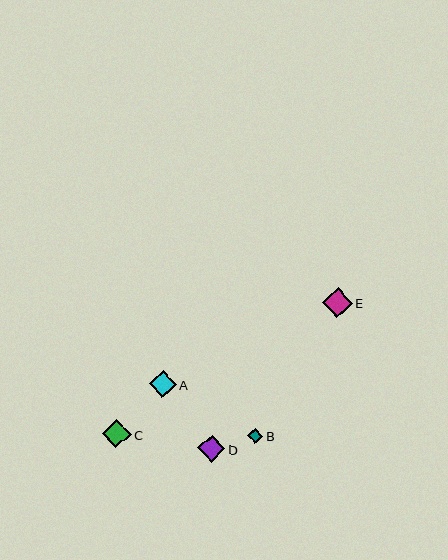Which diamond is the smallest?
Diamond B is the smallest with a size of approximately 15 pixels.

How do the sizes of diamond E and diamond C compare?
Diamond E and diamond C are approximately the same size.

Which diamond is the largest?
Diamond E is the largest with a size of approximately 30 pixels.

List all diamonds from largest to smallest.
From largest to smallest: E, C, A, D, B.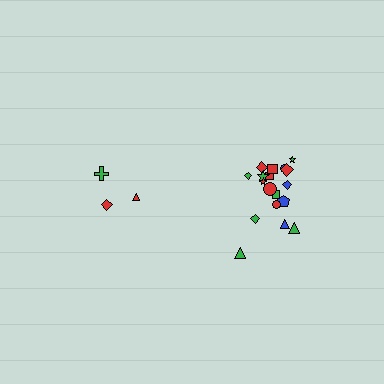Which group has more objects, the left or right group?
The right group.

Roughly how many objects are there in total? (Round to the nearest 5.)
Roughly 20 objects in total.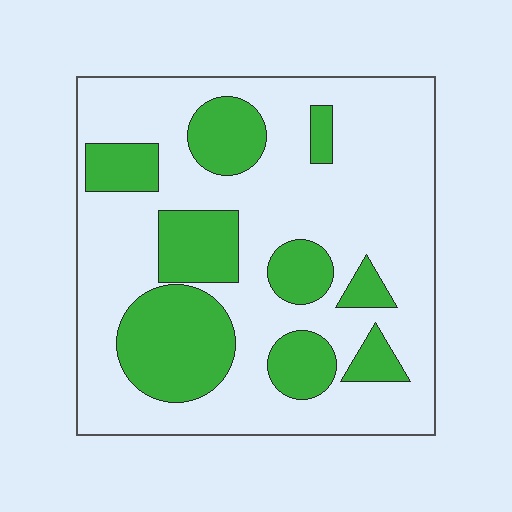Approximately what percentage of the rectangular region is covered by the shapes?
Approximately 30%.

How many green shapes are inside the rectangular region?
9.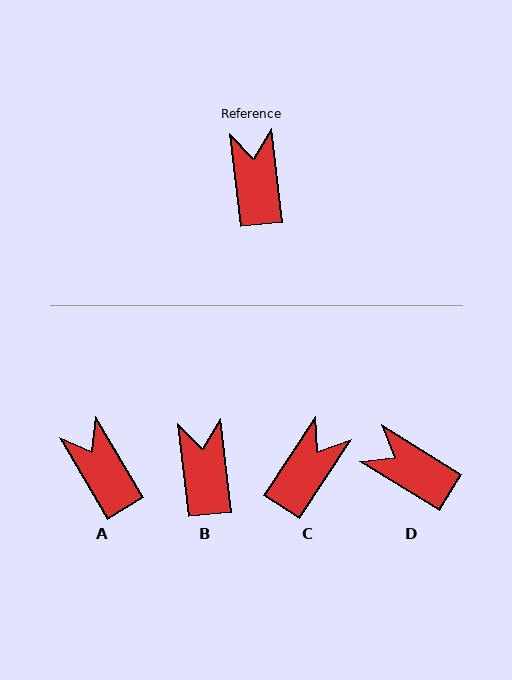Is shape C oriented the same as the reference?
No, it is off by about 40 degrees.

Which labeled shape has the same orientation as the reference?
B.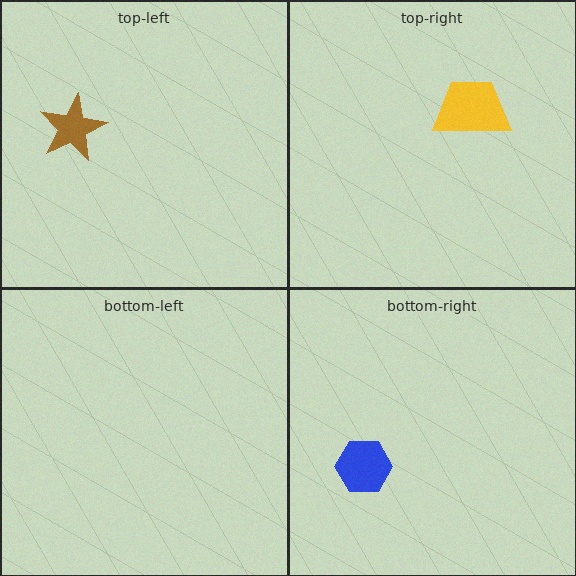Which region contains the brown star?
The top-left region.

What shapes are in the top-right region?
The yellow trapezoid.